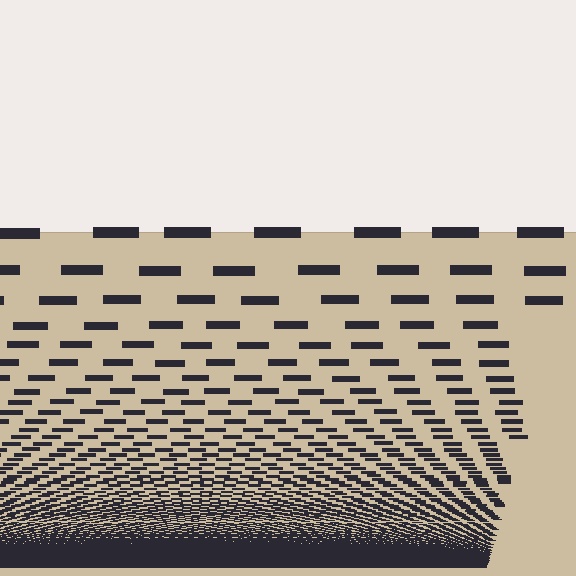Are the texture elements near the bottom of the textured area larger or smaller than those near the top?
Smaller. The gradient is inverted — elements near the bottom are smaller and denser.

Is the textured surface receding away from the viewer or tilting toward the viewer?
The surface appears to tilt toward the viewer. Texture elements get larger and sparser toward the top.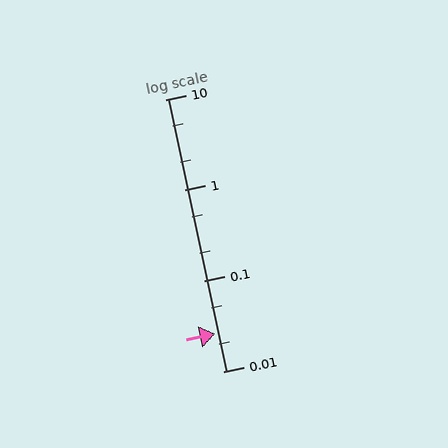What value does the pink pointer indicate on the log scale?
The pointer indicates approximately 0.026.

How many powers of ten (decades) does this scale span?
The scale spans 3 decades, from 0.01 to 10.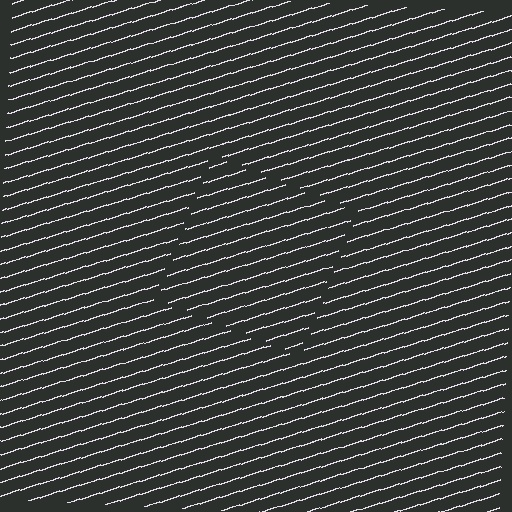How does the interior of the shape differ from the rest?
The interior of the shape contains the same grating, shifted by half a period — the contour is defined by the phase discontinuity where line-ends from the inner and outer gratings abut.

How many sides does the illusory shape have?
4 sides — the line-ends trace a square.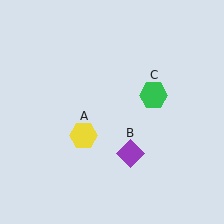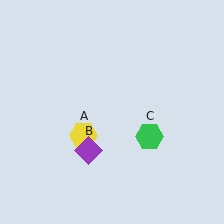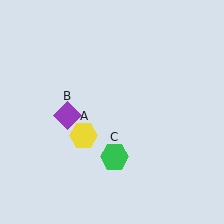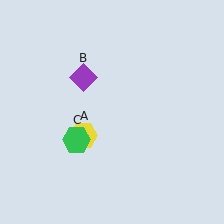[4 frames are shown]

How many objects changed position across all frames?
2 objects changed position: purple diamond (object B), green hexagon (object C).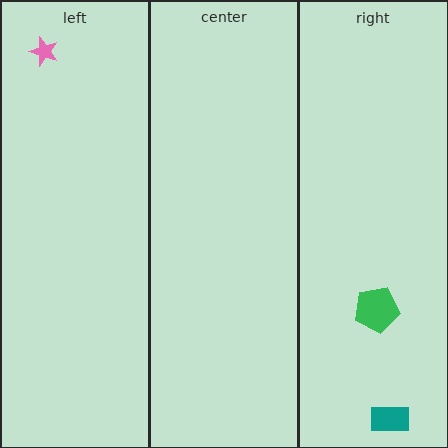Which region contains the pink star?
The left region.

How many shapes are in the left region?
1.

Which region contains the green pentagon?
The right region.